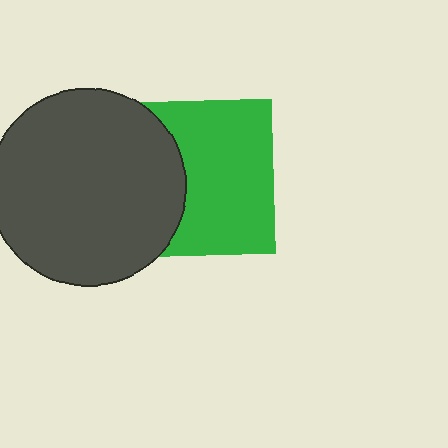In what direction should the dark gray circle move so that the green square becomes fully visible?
The dark gray circle should move left. That is the shortest direction to clear the overlap and leave the green square fully visible.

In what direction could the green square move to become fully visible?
The green square could move right. That would shift it out from behind the dark gray circle entirely.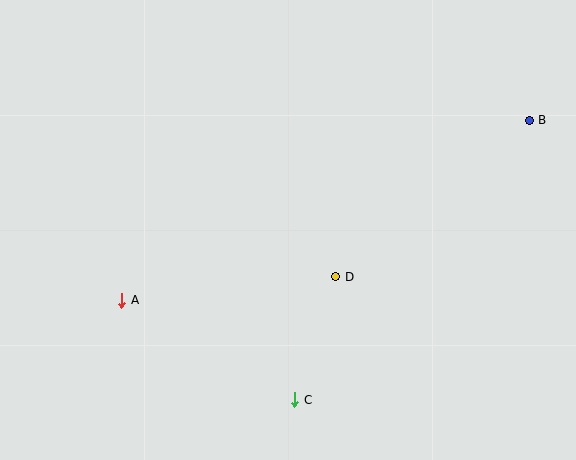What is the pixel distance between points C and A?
The distance between C and A is 199 pixels.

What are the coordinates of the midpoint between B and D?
The midpoint between B and D is at (432, 199).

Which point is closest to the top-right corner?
Point B is closest to the top-right corner.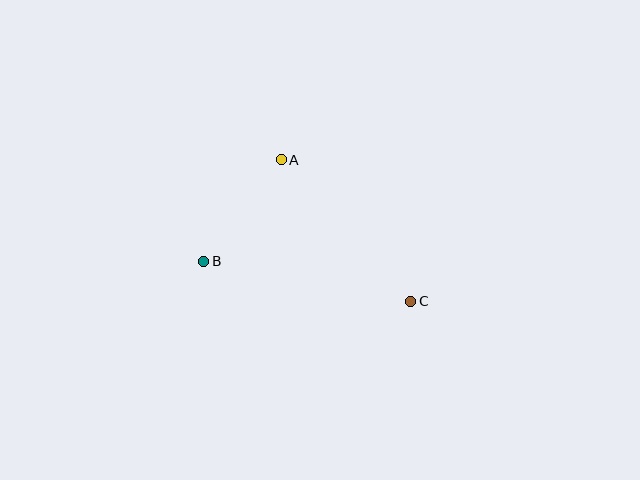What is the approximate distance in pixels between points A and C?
The distance between A and C is approximately 192 pixels.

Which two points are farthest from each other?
Points B and C are farthest from each other.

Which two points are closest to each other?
Points A and B are closest to each other.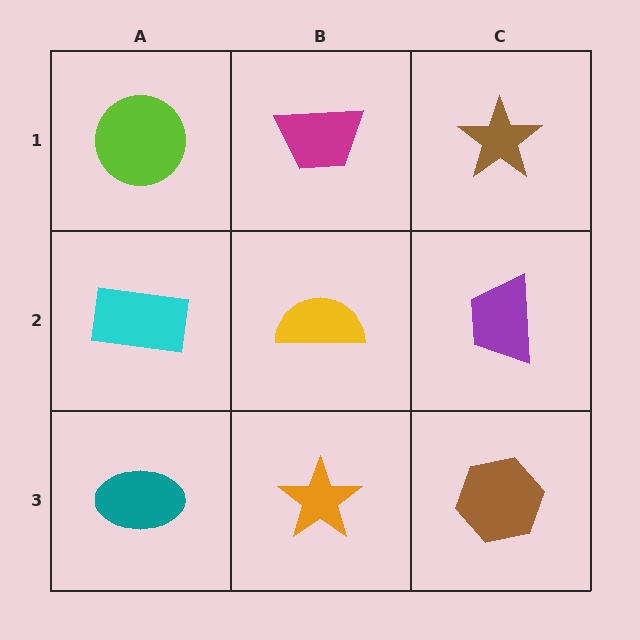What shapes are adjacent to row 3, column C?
A purple trapezoid (row 2, column C), an orange star (row 3, column B).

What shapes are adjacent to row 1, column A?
A cyan rectangle (row 2, column A), a magenta trapezoid (row 1, column B).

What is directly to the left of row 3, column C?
An orange star.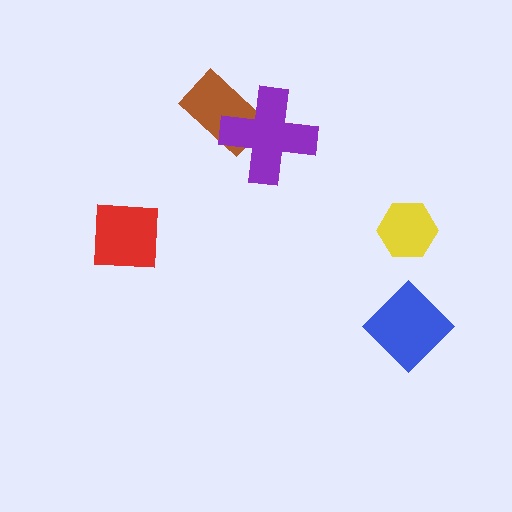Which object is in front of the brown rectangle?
The purple cross is in front of the brown rectangle.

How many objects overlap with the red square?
0 objects overlap with the red square.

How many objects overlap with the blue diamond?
0 objects overlap with the blue diamond.